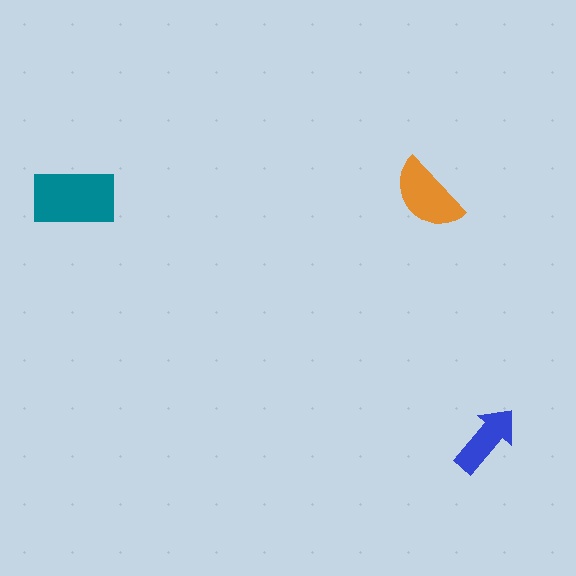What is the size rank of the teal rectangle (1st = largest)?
1st.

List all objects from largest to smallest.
The teal rectangle, the orange semicircle, the blue arrow.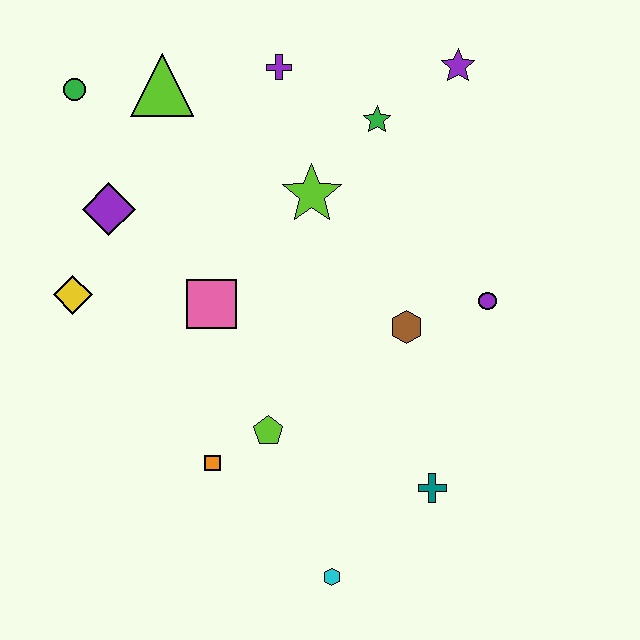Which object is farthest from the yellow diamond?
The purple star is farthest from the yellow diamond.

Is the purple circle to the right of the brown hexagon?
Yes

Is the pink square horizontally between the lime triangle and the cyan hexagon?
Yes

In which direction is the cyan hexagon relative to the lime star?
The cyan hexagon is below the lime star.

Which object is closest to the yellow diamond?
The purple diamond is closest to the yellow diamond.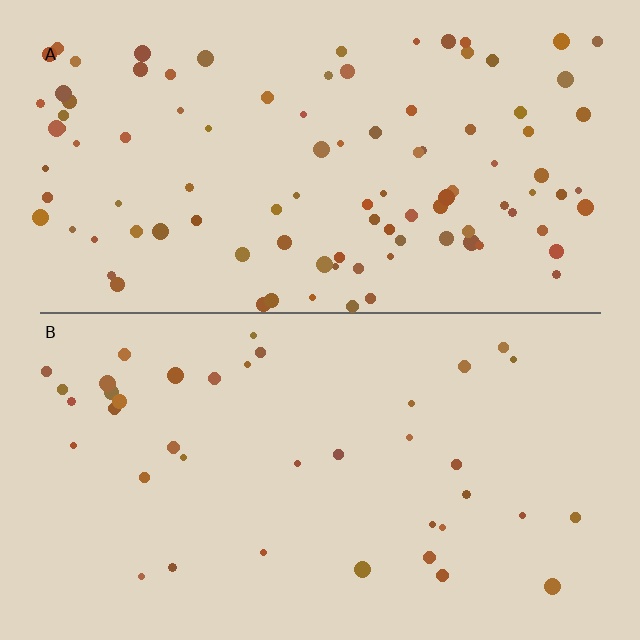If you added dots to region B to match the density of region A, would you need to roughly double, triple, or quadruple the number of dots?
Approximately triple.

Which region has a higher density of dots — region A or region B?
A (the top).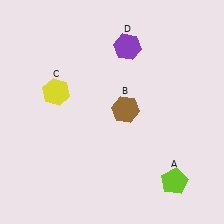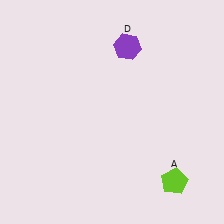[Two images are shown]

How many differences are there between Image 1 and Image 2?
There are 2 differences between the two images.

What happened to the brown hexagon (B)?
The brown hexagon (B) was removed in Image 2. It was in the top-right area of Image 1.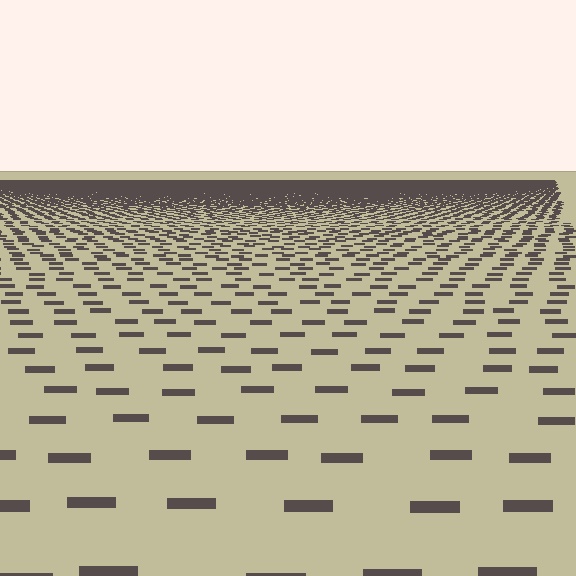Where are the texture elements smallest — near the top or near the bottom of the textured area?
Near the top.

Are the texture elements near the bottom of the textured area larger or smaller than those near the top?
Larger. Near the bottom, elements are closer to the viewer and appear at a bigger on-screen size.